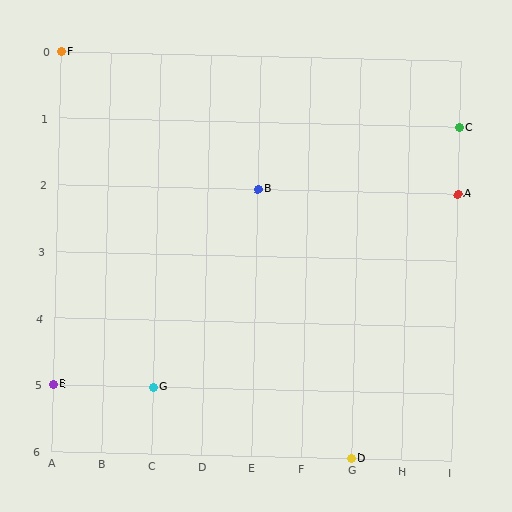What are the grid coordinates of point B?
Point B is at grid coordinates (E, 2).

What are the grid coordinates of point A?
Point A is at grid coordinates (I, 2).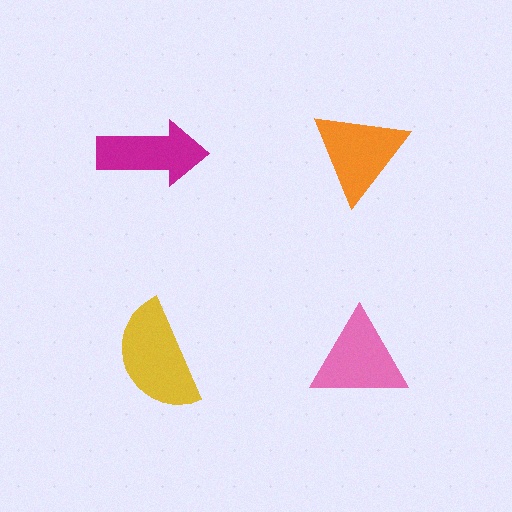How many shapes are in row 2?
2 shapes.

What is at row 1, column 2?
An orange triangle.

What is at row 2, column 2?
A pink triangle.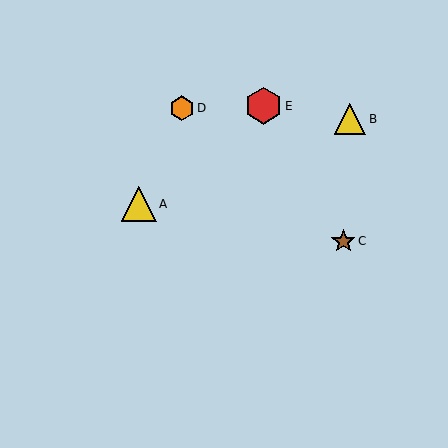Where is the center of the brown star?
The center of the brown star is at (343, 241).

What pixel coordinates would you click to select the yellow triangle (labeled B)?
Click at (350, 119) to select the yellow triangle B.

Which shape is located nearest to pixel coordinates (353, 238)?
The brown star (labeled C) at (343, 241) is nearest to that location.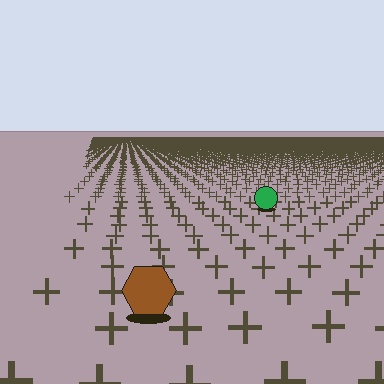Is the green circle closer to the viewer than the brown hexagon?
No. The brown hexagon is closer — you can tell from the texture gradient: the ground texture is coarser near it.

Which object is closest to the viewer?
The brown hexagon is closest. The texture marks near it are larger and more spread out.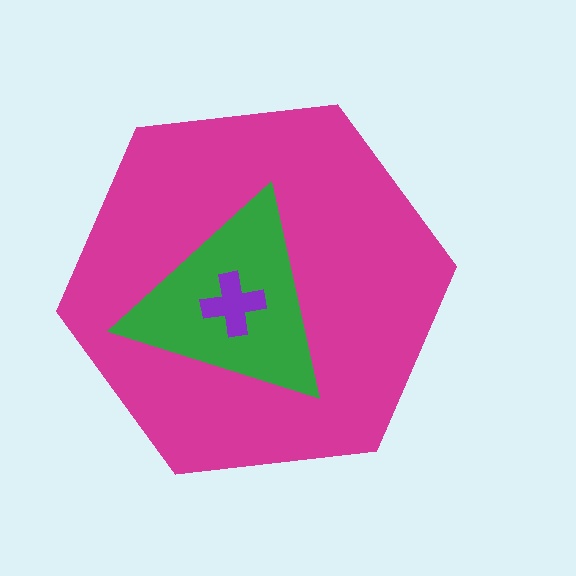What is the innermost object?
The purple cross.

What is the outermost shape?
The magenta hexagon.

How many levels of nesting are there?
3.